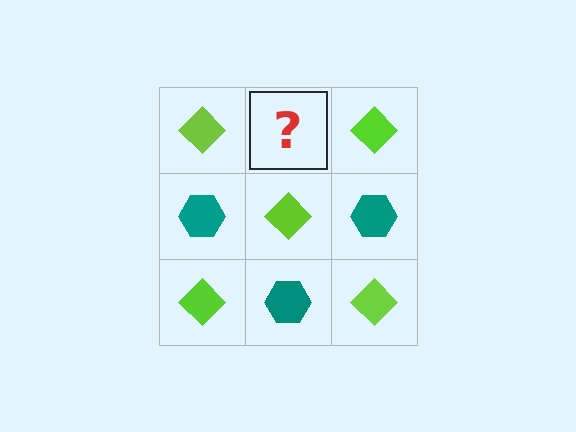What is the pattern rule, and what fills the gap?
The rule is that it alternates lime diamond and teal hexagon in a checkerboard pattern. The gap should be filled with a teal hexagon.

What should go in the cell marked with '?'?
The missing cell should contain a teal hexagon.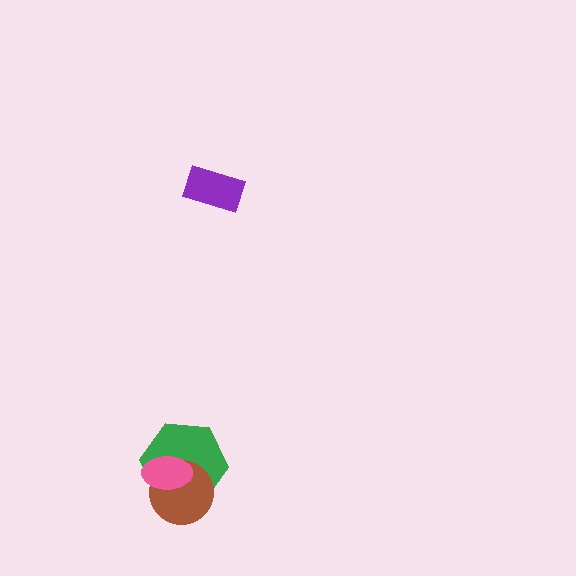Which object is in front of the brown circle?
The pink ellipse is in front of the brown circle.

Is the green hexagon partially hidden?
Yes, it is partially covered by another shape.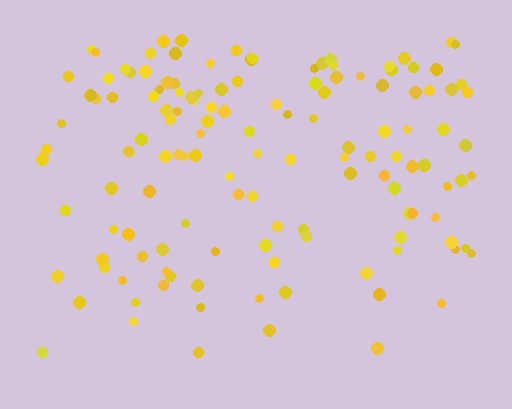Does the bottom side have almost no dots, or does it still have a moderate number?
Still a moderate number, just noticeably fewer than the top.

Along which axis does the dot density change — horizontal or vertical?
Vertical.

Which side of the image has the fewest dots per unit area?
The bottom.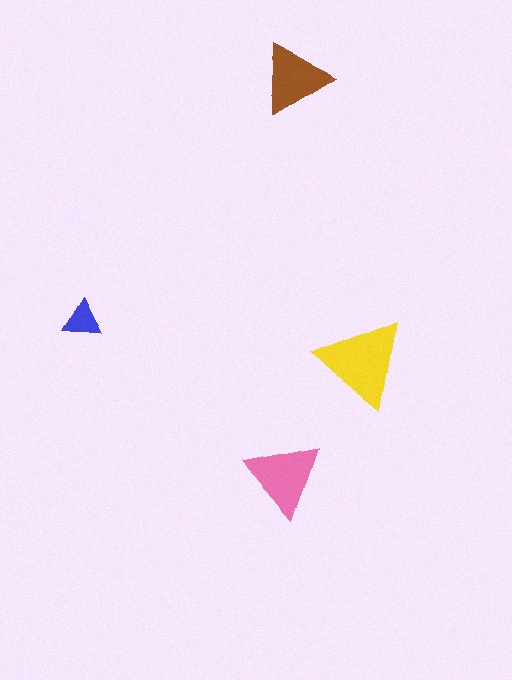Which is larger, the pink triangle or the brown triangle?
The pink one.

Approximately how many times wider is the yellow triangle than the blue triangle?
About 2.5 times wider.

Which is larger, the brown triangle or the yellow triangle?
The yellow one.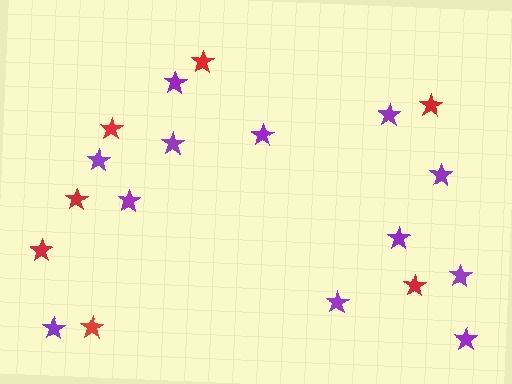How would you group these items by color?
There are 2 groups: one group of purple stars (12) and one group of red stars (7).